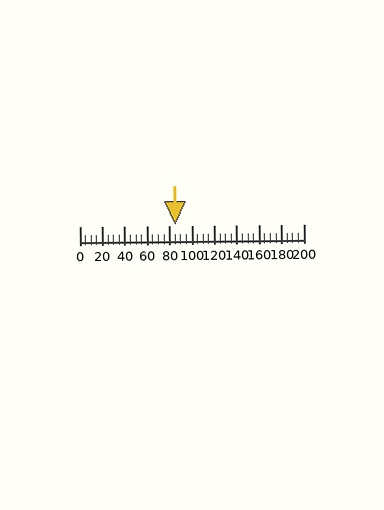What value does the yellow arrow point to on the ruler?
The yellow arrow points to approximately 85.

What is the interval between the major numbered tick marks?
The major tick marks are spaced 20 units apart.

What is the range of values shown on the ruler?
The ruler shows values from 0 to 200.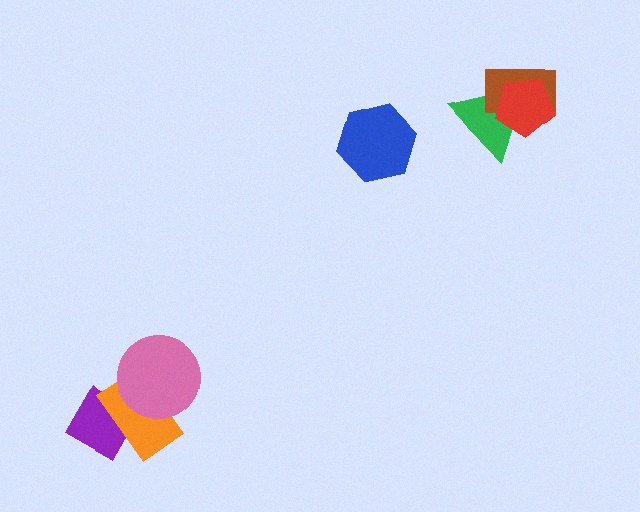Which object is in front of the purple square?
The orange rectangle is in front of the purple square.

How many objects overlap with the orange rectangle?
2 objects overlap with the orange rectangle.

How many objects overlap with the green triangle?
2 objects overlap with the green triangle.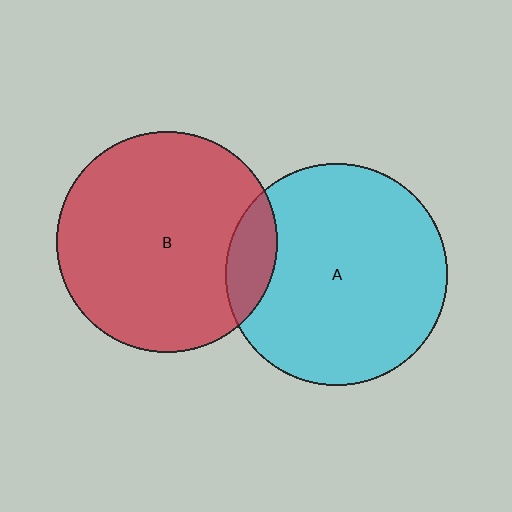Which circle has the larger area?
Circle A (cyan).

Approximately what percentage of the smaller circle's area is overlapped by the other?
Approximately 10%.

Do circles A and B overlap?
Yes.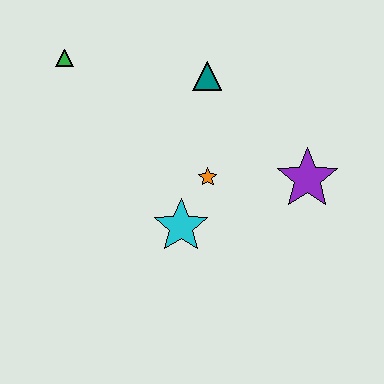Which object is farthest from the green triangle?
The purple star is farthest from the green triangle.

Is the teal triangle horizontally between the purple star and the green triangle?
Yes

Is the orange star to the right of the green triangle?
Yes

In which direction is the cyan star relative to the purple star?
The cyan star is to the left of the purple star.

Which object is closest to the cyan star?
The orange star is closest to the cyan star.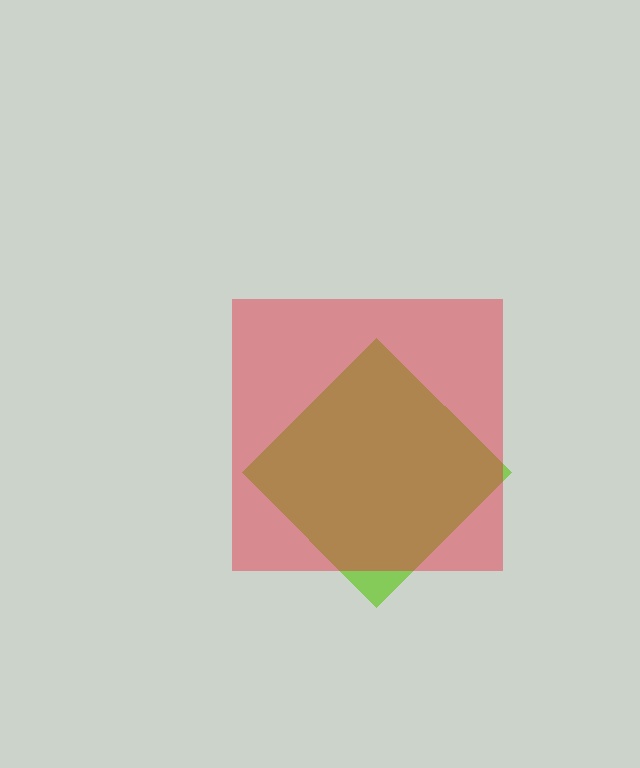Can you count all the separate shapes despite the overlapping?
Yes, there are 2 separate shapes.